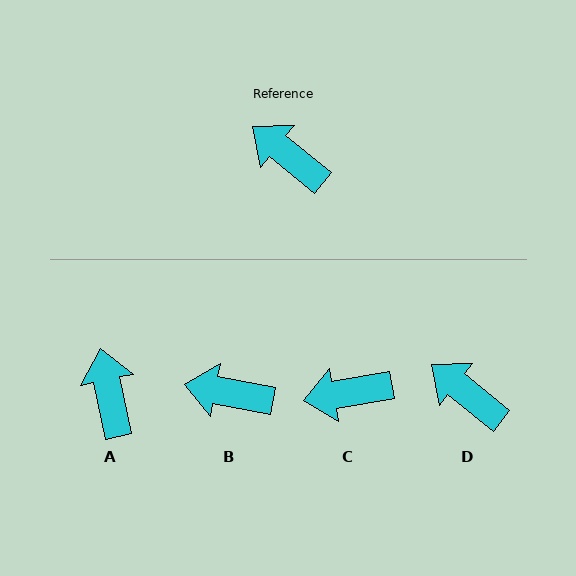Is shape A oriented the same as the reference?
No, it is off by about 40 degrees.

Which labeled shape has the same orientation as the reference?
D.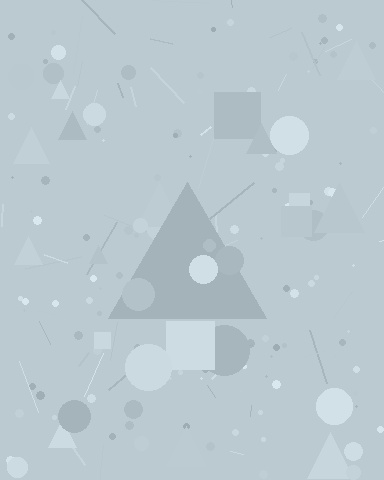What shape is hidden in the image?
A triangle is hidden in the image.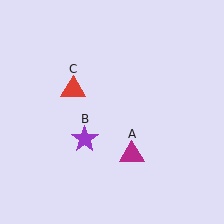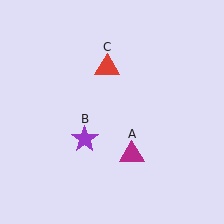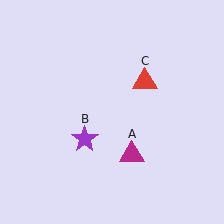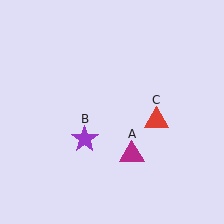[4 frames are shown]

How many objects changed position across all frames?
1 object changed position: red triangle (object C).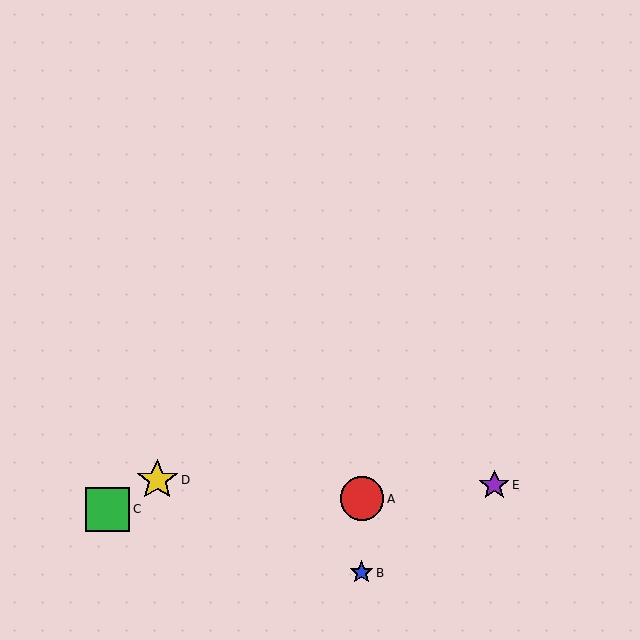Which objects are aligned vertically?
Objects A, B are aligned vertically.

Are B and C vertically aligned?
No, B is at x≈362 and C is at x≈108.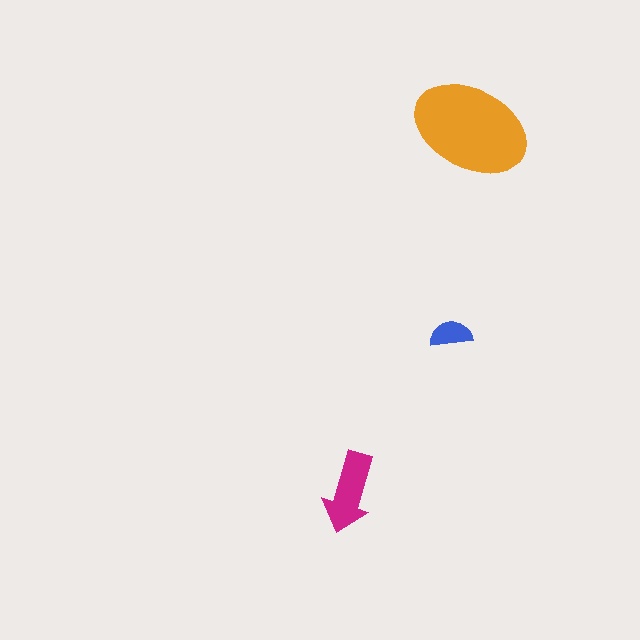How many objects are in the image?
There are 3 objects in the image.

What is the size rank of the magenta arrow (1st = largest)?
2nd.